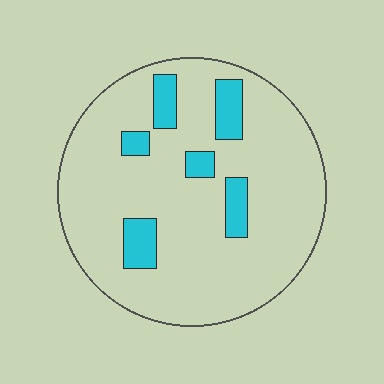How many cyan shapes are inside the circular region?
6.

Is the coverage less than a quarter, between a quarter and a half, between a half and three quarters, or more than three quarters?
Less than a quarter.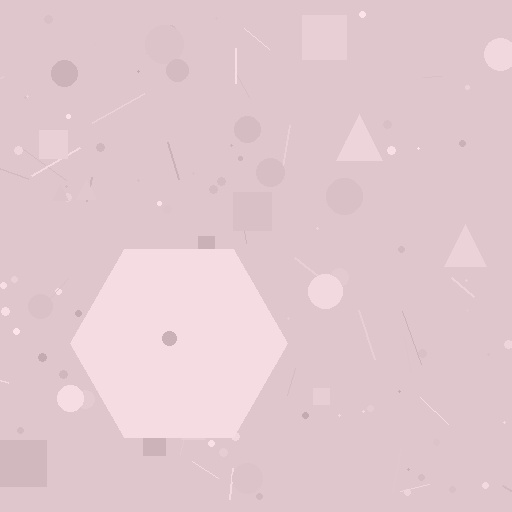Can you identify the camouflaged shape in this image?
The camouflaged shape is a hexagon.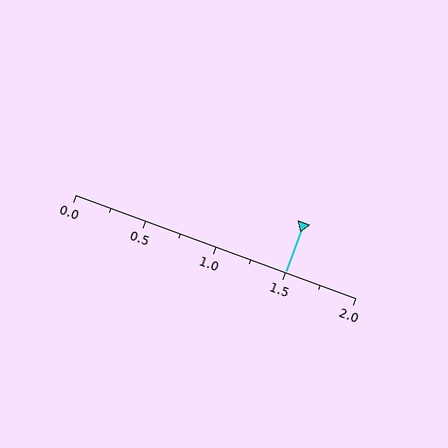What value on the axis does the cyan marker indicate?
The marker indicates approximately 1.5.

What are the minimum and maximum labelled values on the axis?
The axis runs from 0.0 to 2.0.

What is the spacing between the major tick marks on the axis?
The major ticks are spaced 0.5 apart.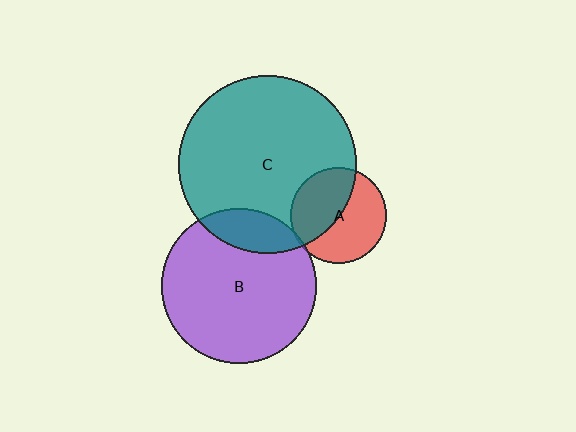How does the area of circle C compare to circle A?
Approximately 3.5 times.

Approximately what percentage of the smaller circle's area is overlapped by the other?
Approximately 45%.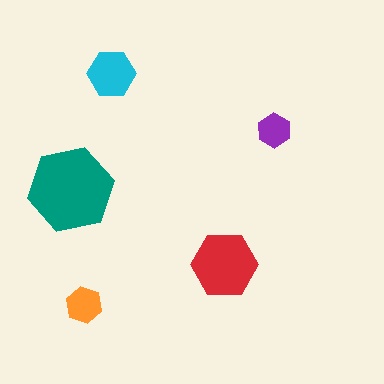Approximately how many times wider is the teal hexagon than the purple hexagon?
About 2.5 times wider.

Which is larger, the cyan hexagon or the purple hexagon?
The cyan one.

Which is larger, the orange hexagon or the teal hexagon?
The teal one.